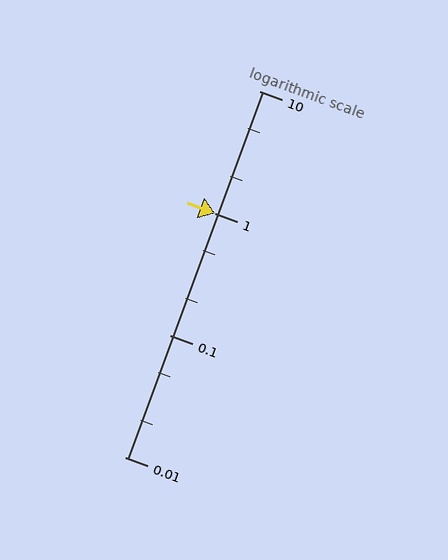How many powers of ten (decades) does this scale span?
The scale spans 3 decades, from 0.01 to 10.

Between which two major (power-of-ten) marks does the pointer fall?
The pointer is between 1 and 10.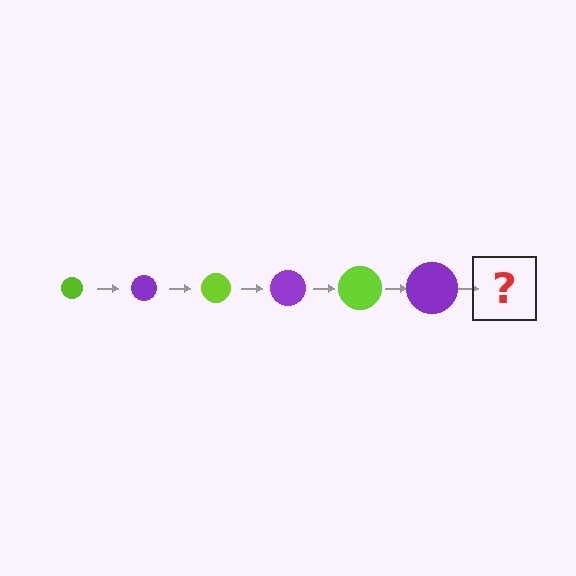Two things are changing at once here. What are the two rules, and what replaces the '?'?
The two rules are that the circle grows larger each step and the color cycles through lime and purple. The '?' should be a lime circle, larger than the previous one.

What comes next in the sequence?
The next element should be a lime circle, larger than the previous one.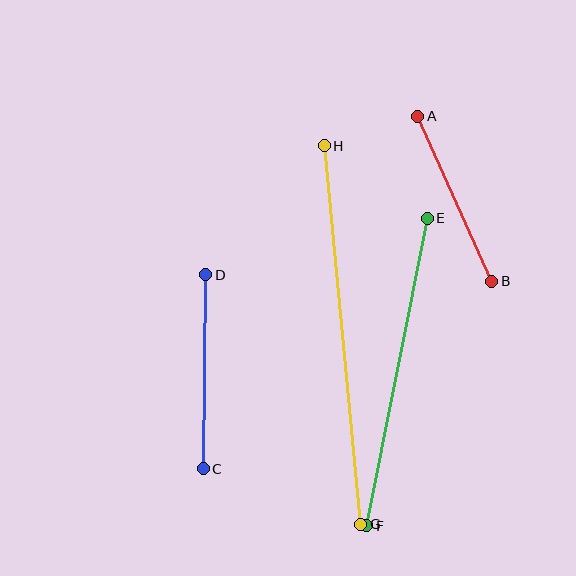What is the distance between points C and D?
The distance is approximately 194 pixels.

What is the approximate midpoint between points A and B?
The midpoint is at approximately (455, 199) pixels.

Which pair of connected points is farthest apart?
Points G and H are farthest apart.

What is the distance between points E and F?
The distance is approximately 313 pixels.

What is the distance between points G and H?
The distance is approximately 380 pixels.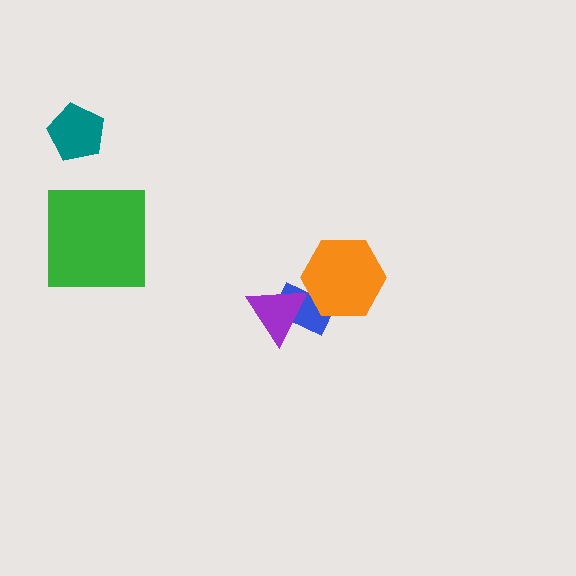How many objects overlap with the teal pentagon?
0 objects overlap with the teal pentagon.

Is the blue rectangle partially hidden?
Yes, it is partially covered by another shape.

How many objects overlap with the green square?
0 objects overlap with the green square.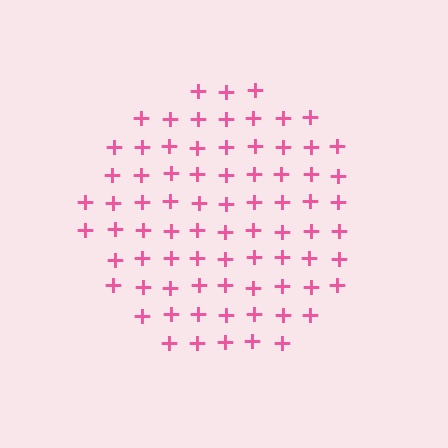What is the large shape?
The large shape is a circle.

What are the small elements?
The small elements are plus signs.